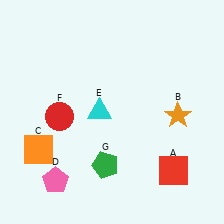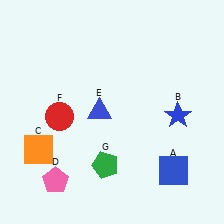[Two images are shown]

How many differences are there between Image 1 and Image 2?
There are 3 differences between the two images.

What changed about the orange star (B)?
In Image 1, B is orange. In Image 2, it changed to blue.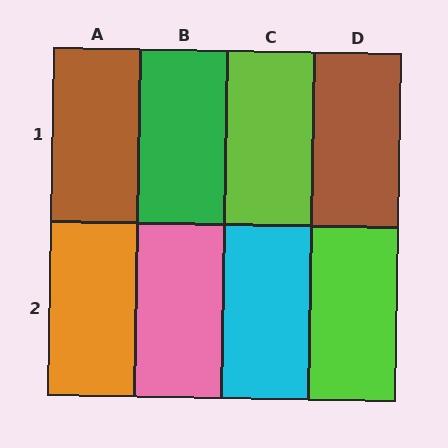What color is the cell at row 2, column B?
Pink.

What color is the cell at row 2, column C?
Cyan.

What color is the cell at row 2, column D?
Lime.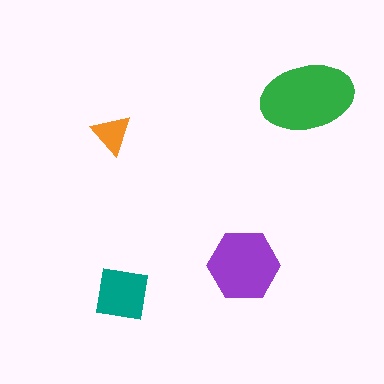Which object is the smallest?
The orange triangle.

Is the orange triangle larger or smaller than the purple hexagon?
Smaller.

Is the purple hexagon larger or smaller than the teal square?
Larger.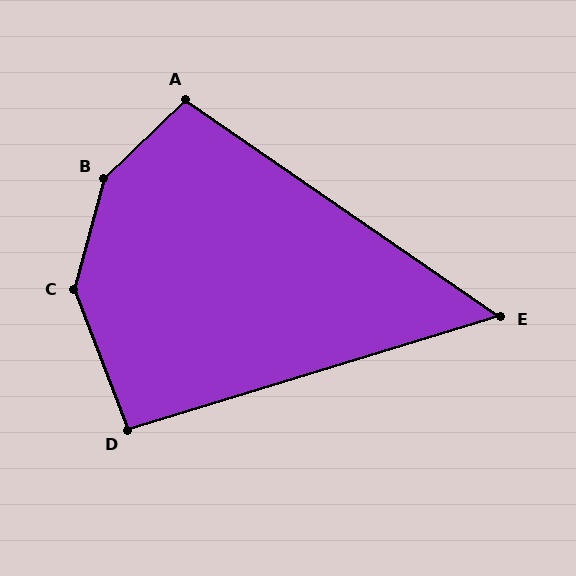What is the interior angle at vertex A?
Approximately 102 degrees (obtuse).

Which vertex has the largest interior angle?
B, at approximately 149 degrees.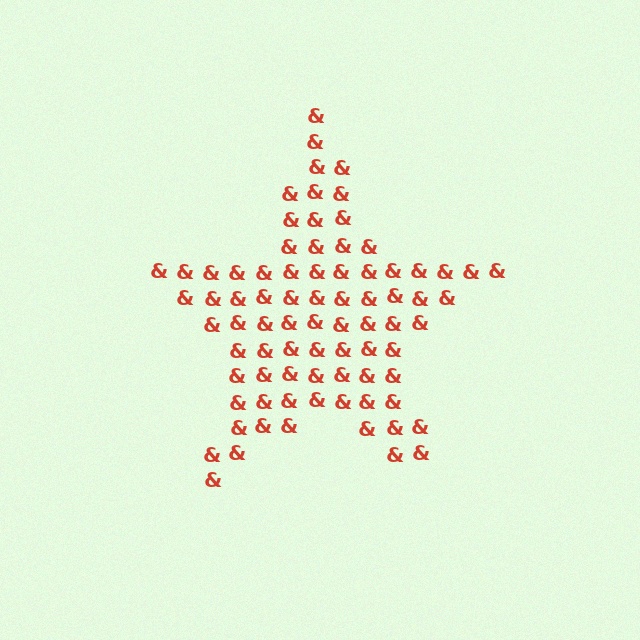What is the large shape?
The large shape is a star.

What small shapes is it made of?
It is made of small ampersands.